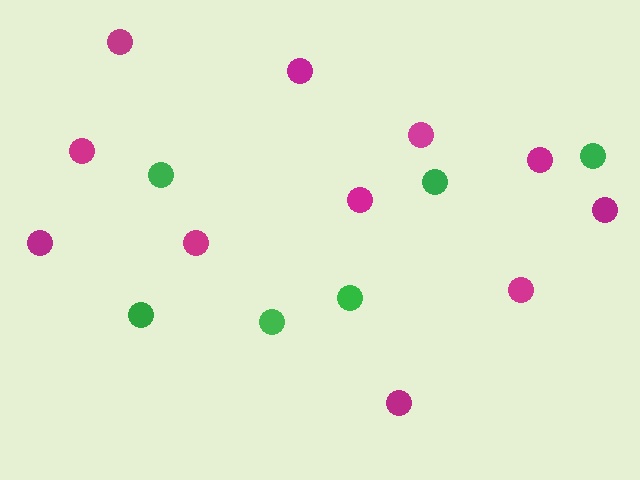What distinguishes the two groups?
There are 2 groups: one group of magenta circles (11) and one group of green circles (6).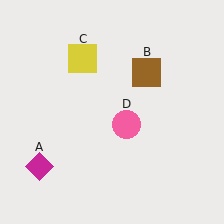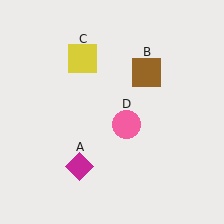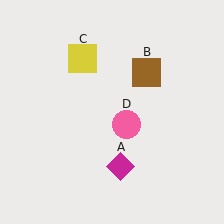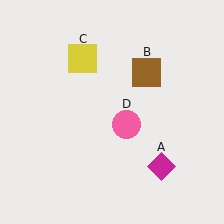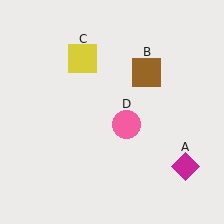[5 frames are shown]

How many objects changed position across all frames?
1 object changed position: magenta diamond (object A).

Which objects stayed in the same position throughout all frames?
Brown square (object B) and yellow square (object C) and pink circle (object D) remained stationary.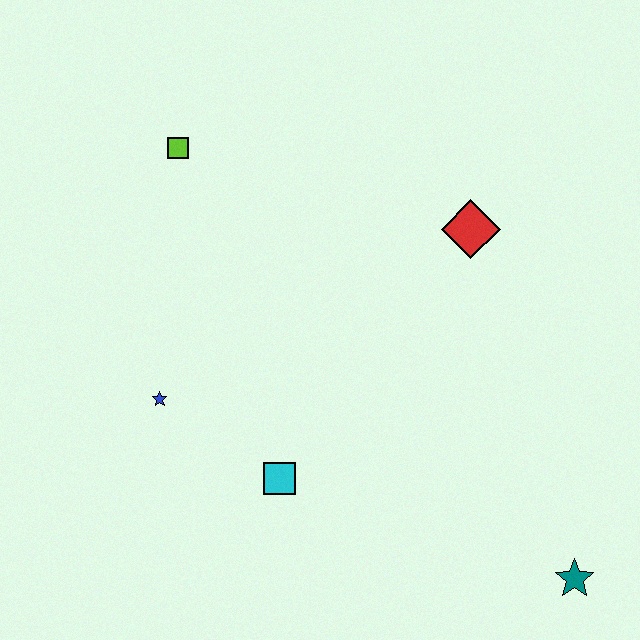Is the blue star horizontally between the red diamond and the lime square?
No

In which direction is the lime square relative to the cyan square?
The lime square is above the cyan square.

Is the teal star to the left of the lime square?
No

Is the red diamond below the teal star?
No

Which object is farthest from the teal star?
The lime square is farthest from the teal star.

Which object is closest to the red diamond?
The lime square is closest to the red diamond.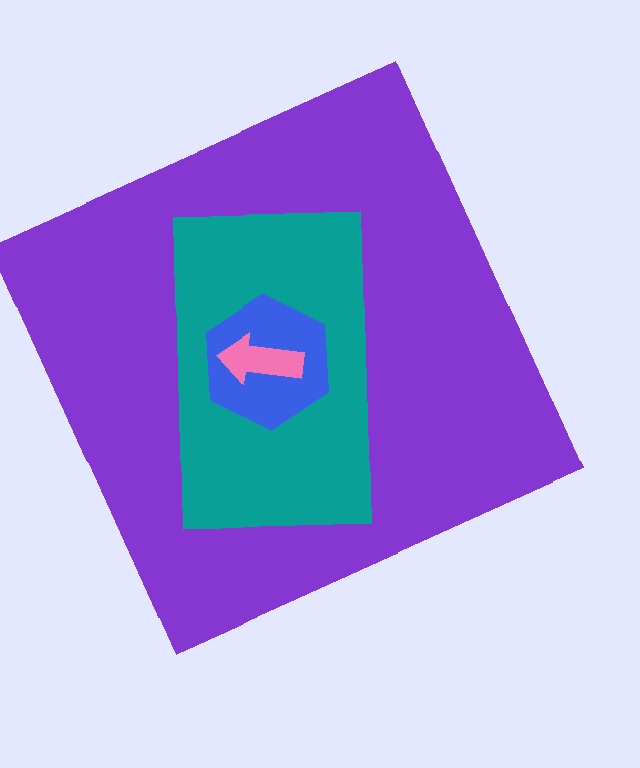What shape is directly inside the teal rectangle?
The blue hexagon.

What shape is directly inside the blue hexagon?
The pink arrow.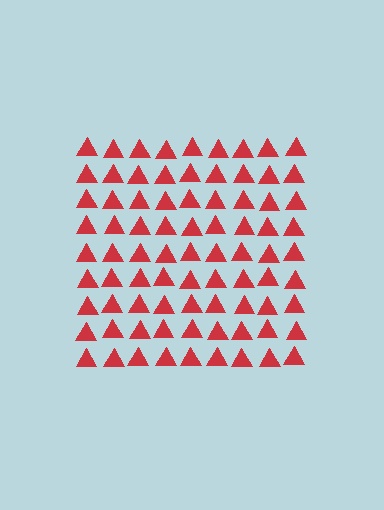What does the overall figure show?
The overall figure shows a square.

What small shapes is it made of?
It is made of small triangles.